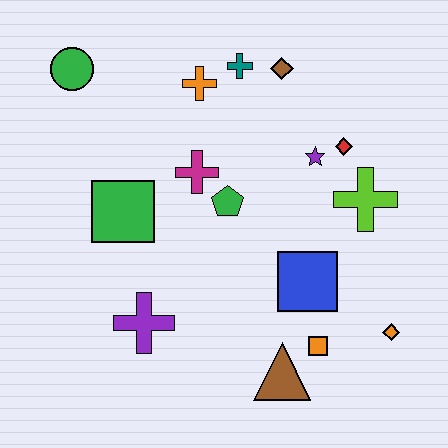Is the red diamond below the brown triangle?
No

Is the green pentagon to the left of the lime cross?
Yes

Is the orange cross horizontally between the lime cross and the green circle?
Yes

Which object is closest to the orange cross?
The teal cross is closest to the orange cross.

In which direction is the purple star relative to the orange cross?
The purple star is to the right of the orange cross.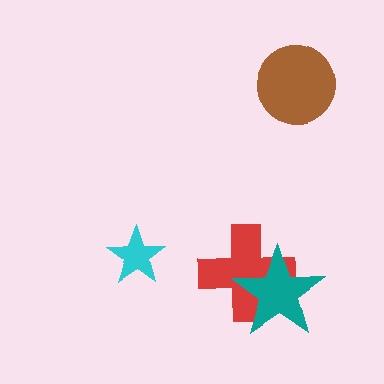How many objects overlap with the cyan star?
0 objects overlap with the cyan star.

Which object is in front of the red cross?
The teal star is in front of the red cross.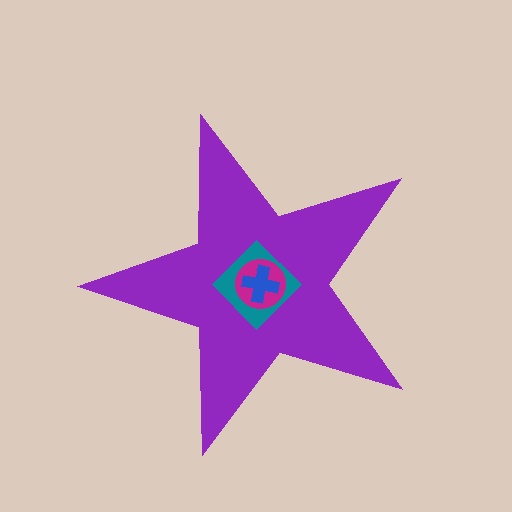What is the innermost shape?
The blue cross.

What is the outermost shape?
The purple star.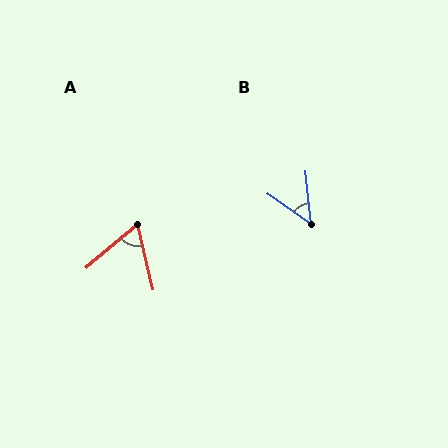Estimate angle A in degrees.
Approximately 64 degrees.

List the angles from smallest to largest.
B (48°), A (64°).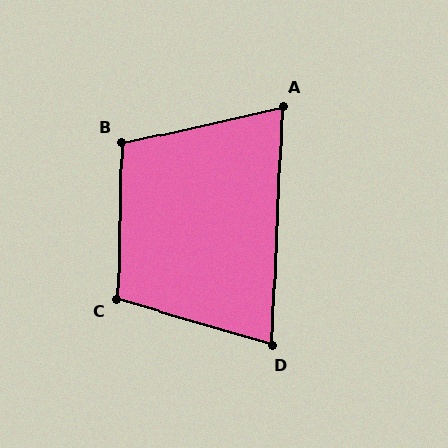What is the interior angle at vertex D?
Approximately 76 degrees (acute).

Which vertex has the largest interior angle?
C, at approximately 105 degrees.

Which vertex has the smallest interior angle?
A, at approximately 75 degrees.